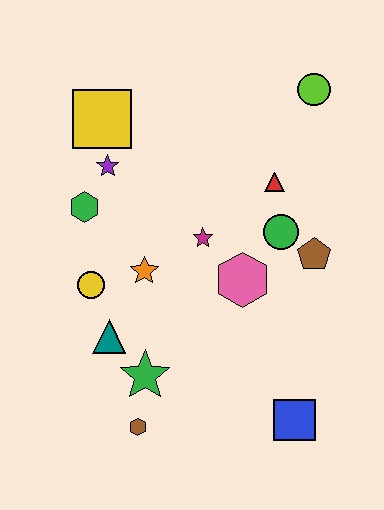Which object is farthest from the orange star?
The lime circle is farthest from the orange star.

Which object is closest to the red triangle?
The green circle is closest to the red triangle.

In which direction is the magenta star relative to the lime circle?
The magenta star is below the lime circle.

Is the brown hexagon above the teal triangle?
No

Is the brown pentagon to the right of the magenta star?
Yes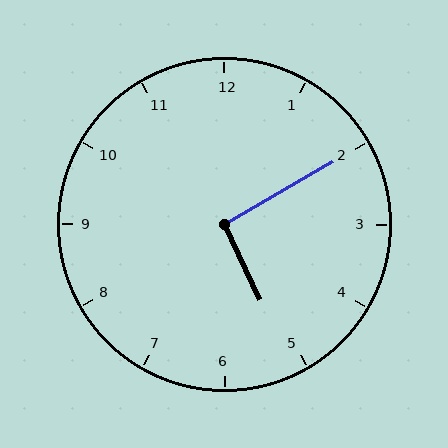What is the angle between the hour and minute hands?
Approximately 95 degrees.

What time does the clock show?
5:10.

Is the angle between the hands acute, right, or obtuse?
It is right.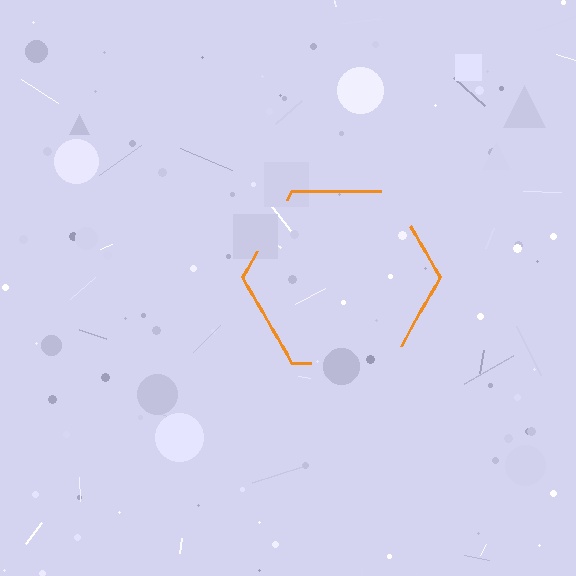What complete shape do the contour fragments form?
The contour fragments form a hexagon.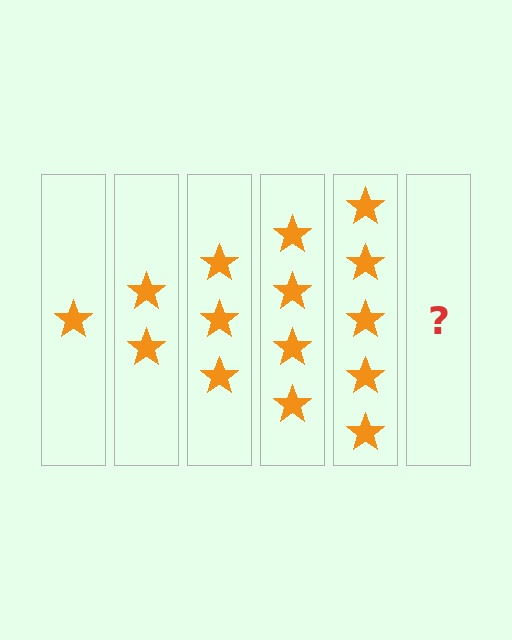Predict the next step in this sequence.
The next step is 6 stars.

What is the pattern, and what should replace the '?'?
The pattern is that each step adds one more star. The '?' should be 6 stars.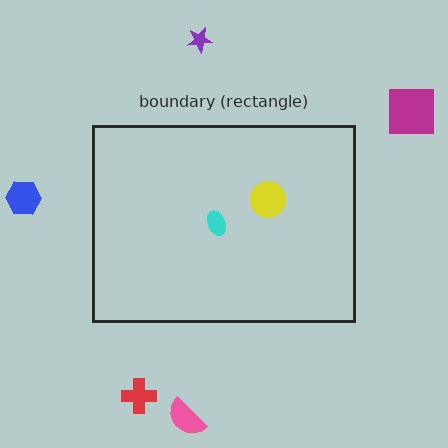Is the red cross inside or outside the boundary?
Outside.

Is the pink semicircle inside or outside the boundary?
Outside.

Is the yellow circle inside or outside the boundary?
Inside.